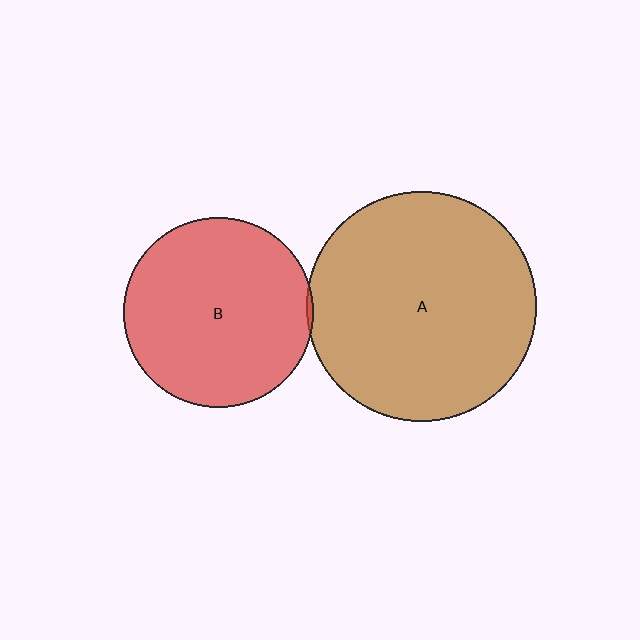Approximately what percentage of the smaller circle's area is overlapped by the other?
Approximately 5%.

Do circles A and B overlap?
Yes.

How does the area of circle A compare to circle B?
Approximately 1.5 times.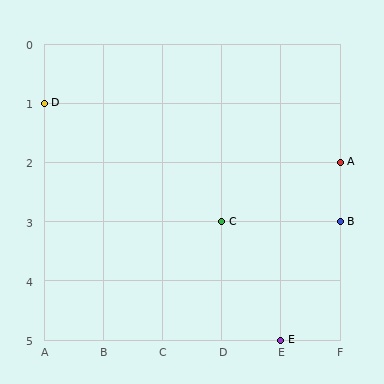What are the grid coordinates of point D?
Point D is at grid coordinates (A, 1).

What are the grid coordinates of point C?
Point C is at grid coordinates (D, 3).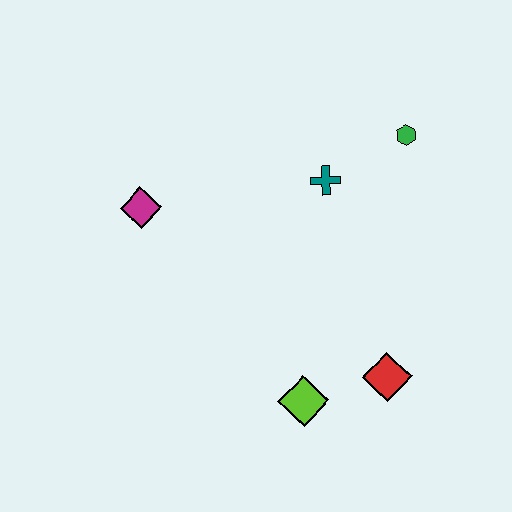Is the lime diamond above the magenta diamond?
No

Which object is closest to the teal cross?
The green hexagon is closest to the teal cross.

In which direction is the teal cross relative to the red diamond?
The teal cross is above the red diamond.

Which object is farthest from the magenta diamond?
The red diamond is farthest from the magenta diamond.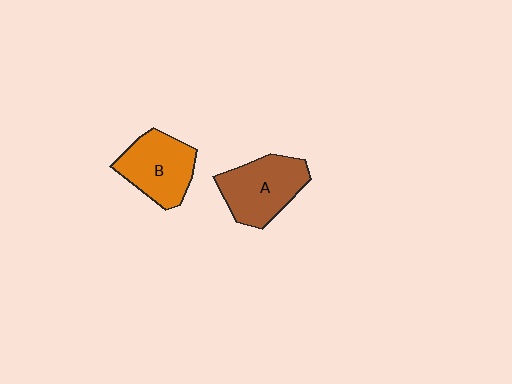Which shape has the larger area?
Shape A (brown).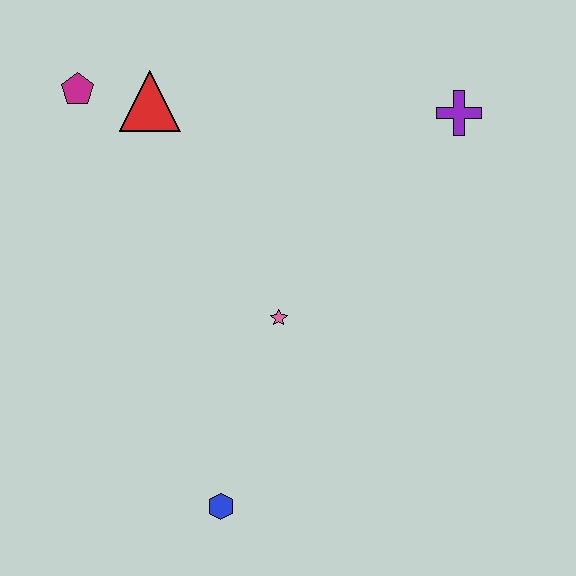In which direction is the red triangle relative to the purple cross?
The red triangle is to the left of the purple cross.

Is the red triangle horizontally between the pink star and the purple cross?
No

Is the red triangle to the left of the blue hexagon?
Yes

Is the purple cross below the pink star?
No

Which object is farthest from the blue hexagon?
The purple cross is farthest from the blue hexagon.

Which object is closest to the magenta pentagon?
The red triangle is closest to the magenta pentagon.